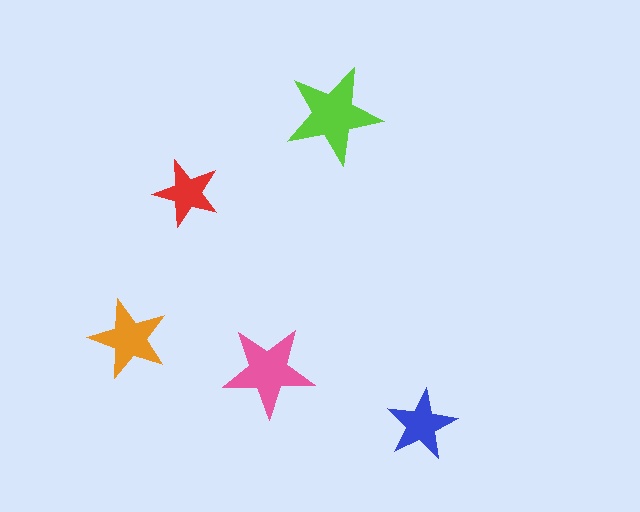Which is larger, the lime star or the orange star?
The lime one.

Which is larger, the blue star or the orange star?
The orange one.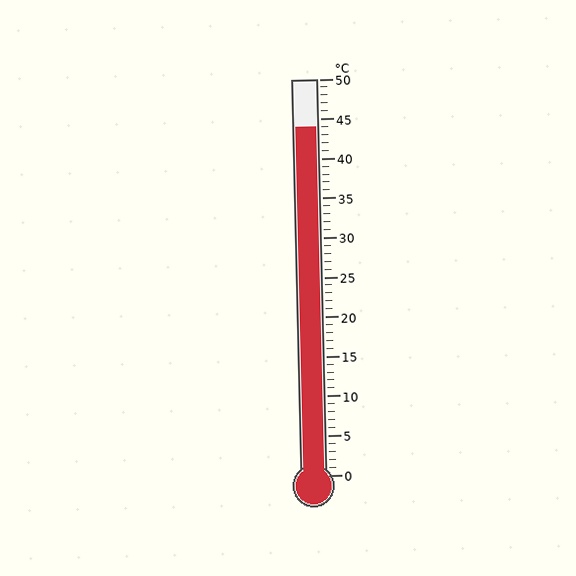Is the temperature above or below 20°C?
The temperature is above 20°C.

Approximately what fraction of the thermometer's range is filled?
The thermometer is filled to approximately 90% of its range.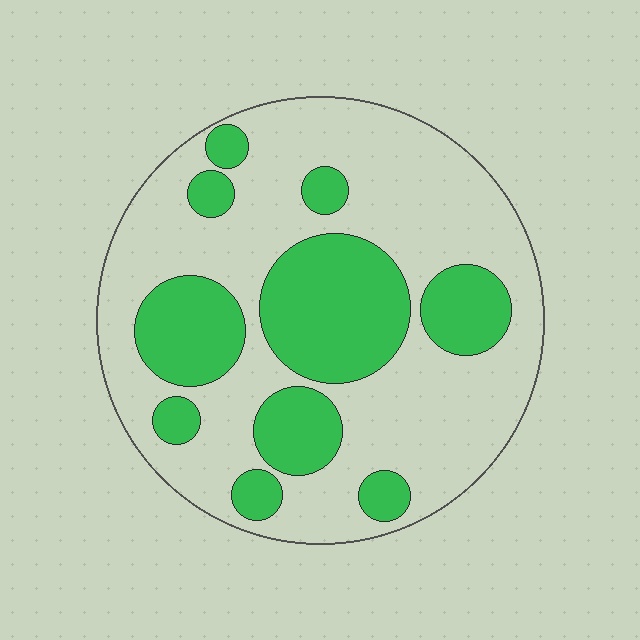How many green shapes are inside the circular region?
10.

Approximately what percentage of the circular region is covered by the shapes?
Approximately 35%.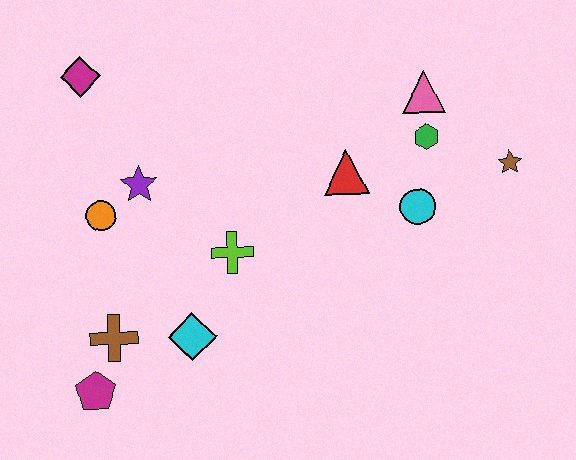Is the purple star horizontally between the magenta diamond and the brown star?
Yes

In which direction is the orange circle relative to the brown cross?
The orange circle is above the brown cross.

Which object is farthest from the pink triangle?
The magenta pentagon is farthest from the pink triangle.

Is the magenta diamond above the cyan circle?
Yes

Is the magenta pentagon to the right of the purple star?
No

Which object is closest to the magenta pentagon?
The brown cross is closest to the magenta pentagon.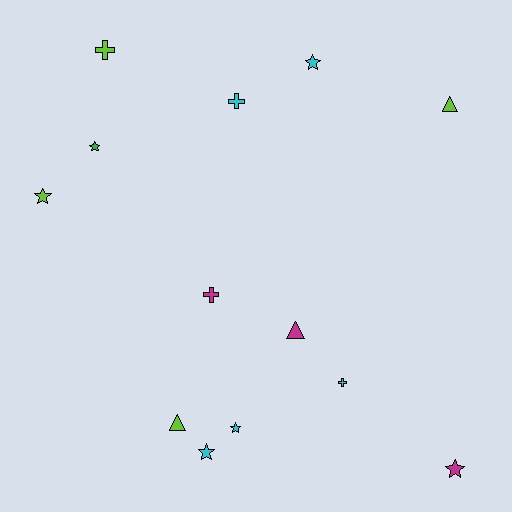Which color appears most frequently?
Cyan, with 5 objects.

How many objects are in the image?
There are 13 objects.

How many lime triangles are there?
There are 2 lime triangles.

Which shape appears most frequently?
Star, with 6 objects.